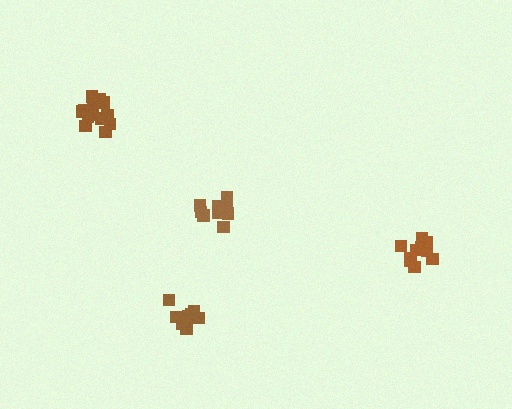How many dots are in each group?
Group 1: 14 dots, Group 2: 11 dots, Group 3: 12 dots, Group 4: 10 dots (47 total).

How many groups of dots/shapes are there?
There are 4 groups.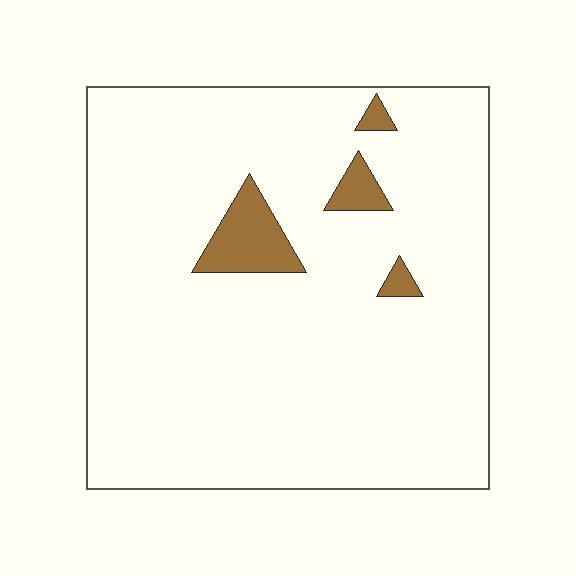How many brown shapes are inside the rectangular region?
4.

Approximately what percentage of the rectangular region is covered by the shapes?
Approximately 5%.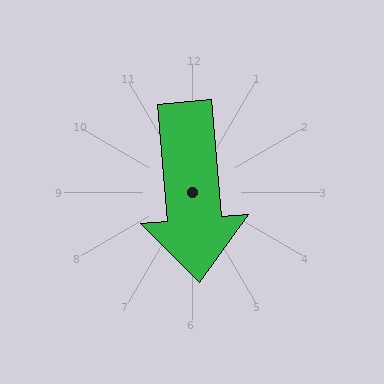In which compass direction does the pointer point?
South.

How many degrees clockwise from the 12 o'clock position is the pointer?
Approximately 175 degrees.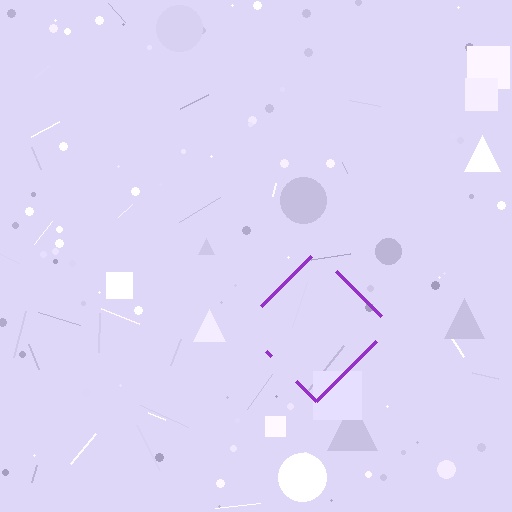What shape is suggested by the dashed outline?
The dashed outline suggests a diamond.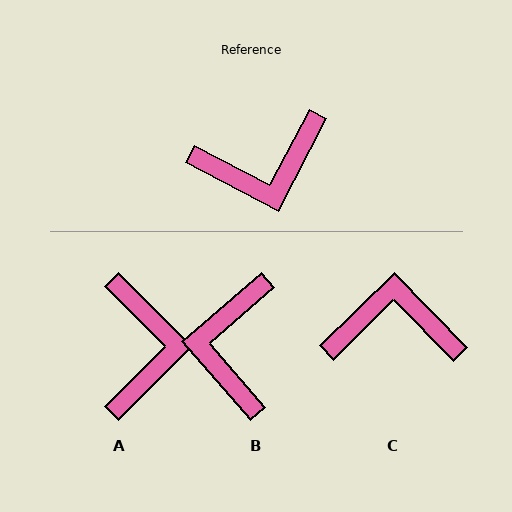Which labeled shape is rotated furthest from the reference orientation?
C, about 162 degrees away.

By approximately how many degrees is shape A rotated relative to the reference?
Approximately 73 degrees counter-clockwise.